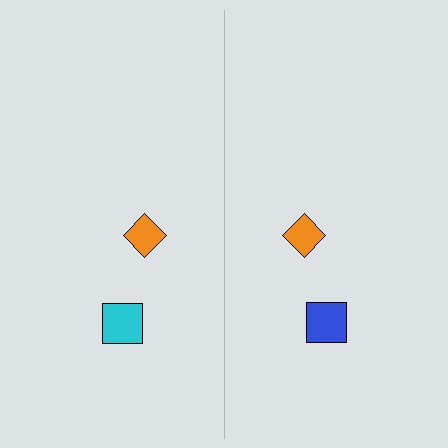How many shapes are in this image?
There are 4 shapes in this image.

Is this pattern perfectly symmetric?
No, the pattern is not perfectly symmetric. The blue square on the right side breaks the symmetry — its mirror counterpart is cyan.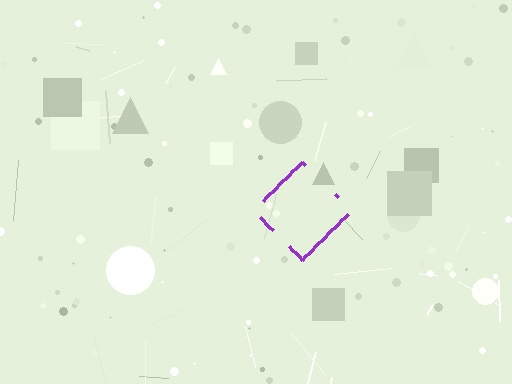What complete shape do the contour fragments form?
The contour fragments form a diamond.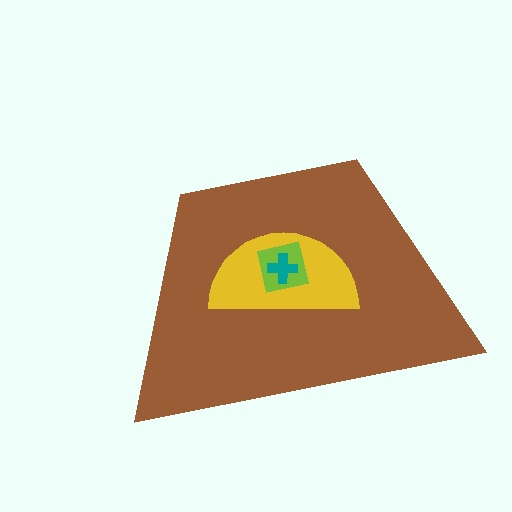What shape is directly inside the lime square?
The teal cross.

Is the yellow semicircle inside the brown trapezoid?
Yes.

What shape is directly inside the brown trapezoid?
The yellow semicircle.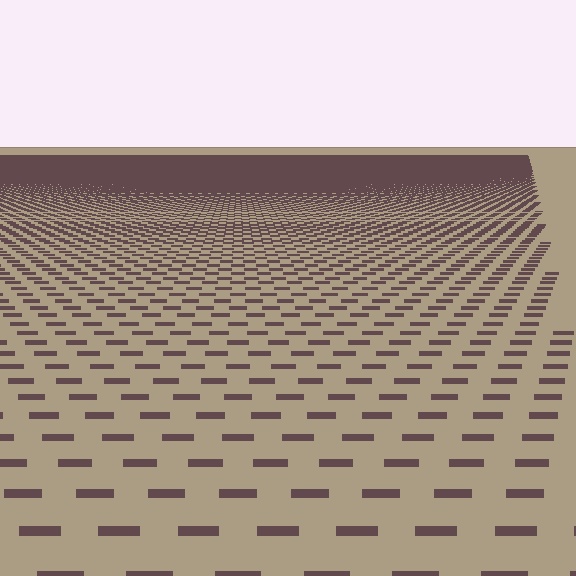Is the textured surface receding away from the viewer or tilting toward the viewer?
The surface is receding away from the viewer. Texture elements get smaller and denser toward the top.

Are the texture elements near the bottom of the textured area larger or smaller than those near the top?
Larger. Near the bottom, elements are closer to the viewer and appear at a bigger on-screen size.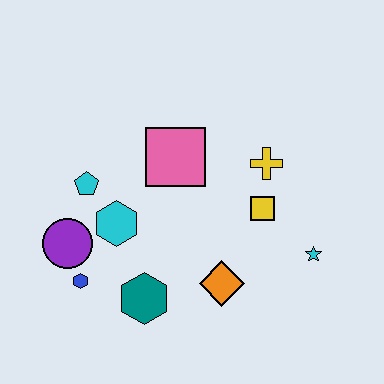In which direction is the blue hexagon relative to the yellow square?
The blue hexagon is to the left of the yellow square.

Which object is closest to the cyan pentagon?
The cyan hexagon is closest to the cyan pentagon.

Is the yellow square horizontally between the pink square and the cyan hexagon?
No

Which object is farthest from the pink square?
The cyan star is farthest from the pink square.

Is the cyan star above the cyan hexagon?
No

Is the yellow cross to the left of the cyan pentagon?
No